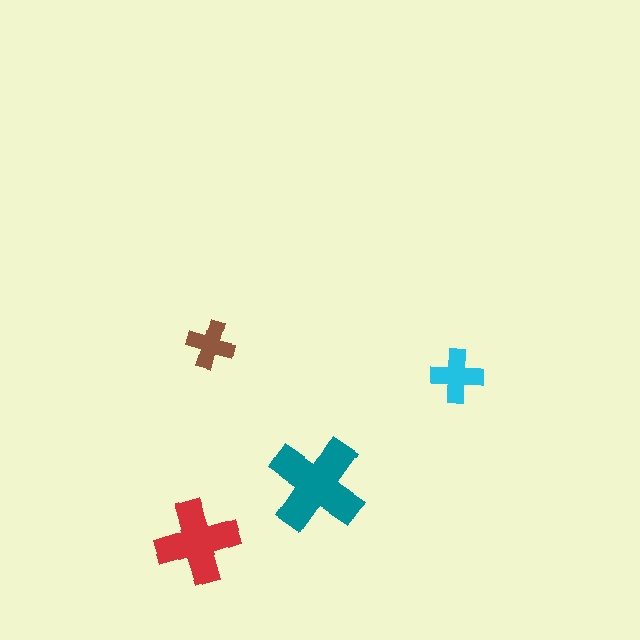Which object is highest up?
The brown cross is topmost.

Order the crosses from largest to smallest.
the teal one, the red one, the cyan one, the brown one.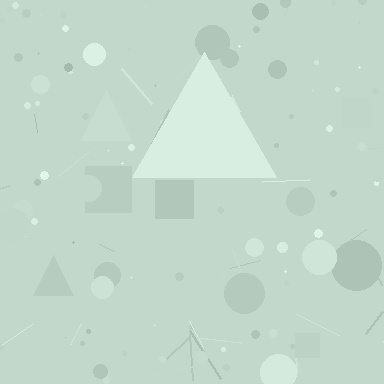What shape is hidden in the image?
A triangle is hidden in the image.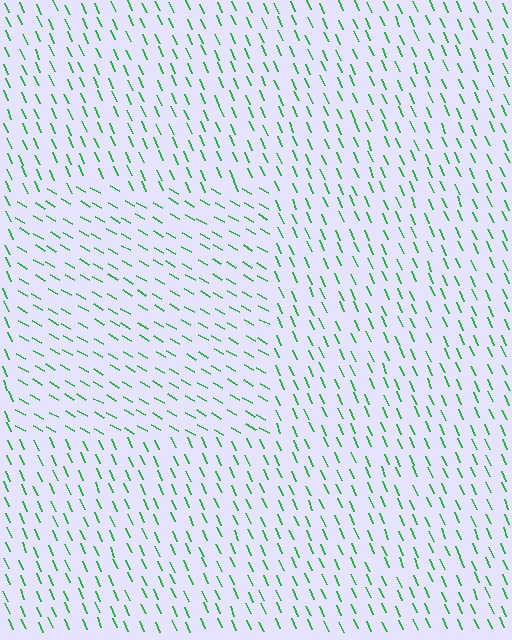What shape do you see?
I see a rectangle.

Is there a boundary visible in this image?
Yes, there is a texture boundary formed by a change in line orientation.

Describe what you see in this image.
The image is filled with small green line segments. A rectangle region in the image has lines oriented differently from the surrounding lines, creating a visible texture boundary.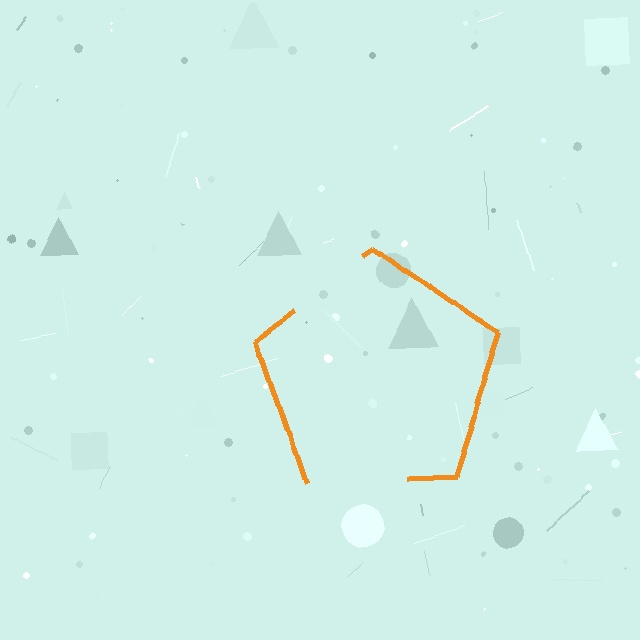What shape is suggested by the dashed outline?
The dashed outline suggests a pentagon.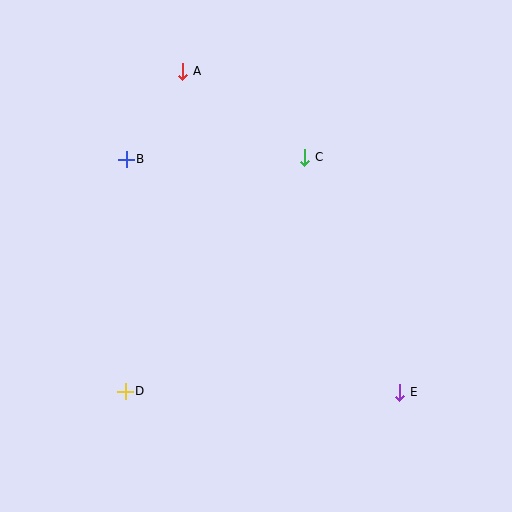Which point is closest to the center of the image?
Point C at (305, 157) is closest to the center.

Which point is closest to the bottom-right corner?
Point E is closest to the bottom-right corner.